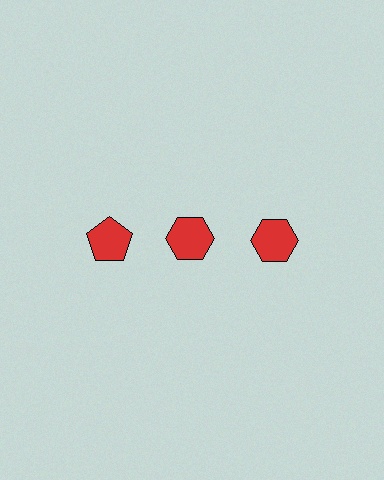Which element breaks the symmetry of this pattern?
The red pentagon in the top row, leftmost column breaks the symmetry. All other shapes are red hexagons.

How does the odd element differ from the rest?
It has a different shape: pentagon instead of hexagon.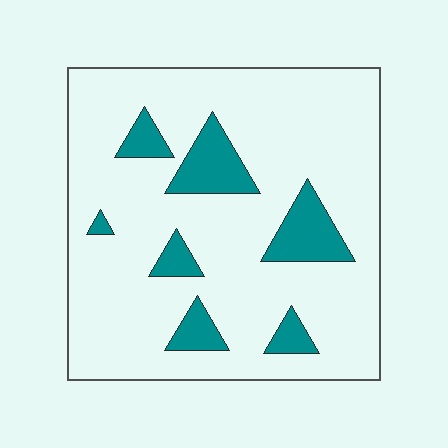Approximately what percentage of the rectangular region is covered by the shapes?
Approximately 15%.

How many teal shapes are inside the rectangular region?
7.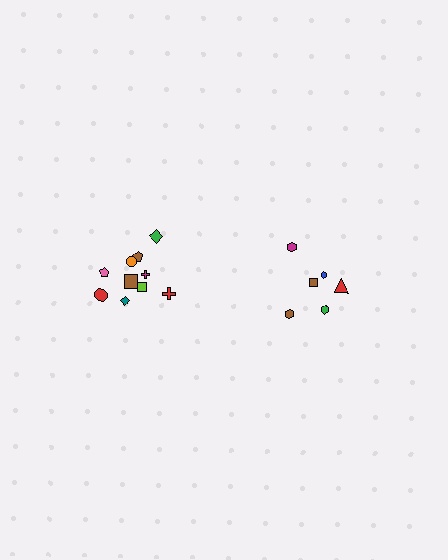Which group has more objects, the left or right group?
The left group.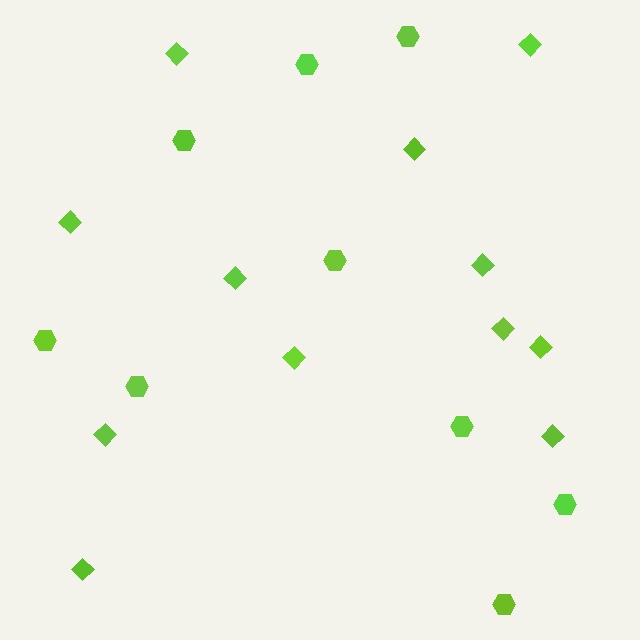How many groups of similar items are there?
There are 2 groups: one group of diamonds (12) and one group of hexagons (9).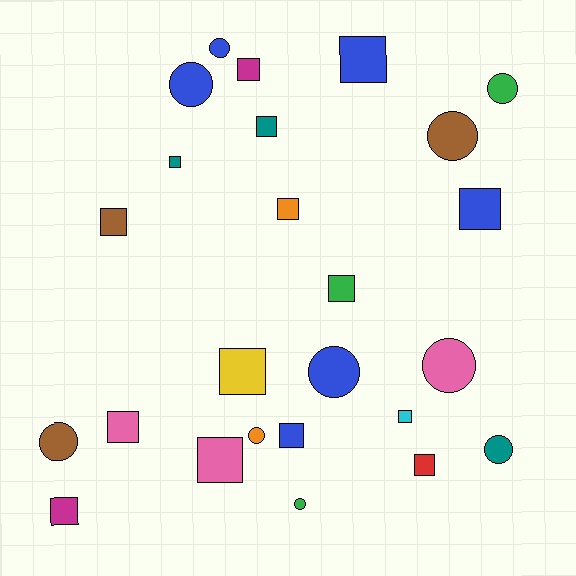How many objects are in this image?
There are 25 objects.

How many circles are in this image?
There are 10 circles.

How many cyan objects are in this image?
There is 1 cyan object.